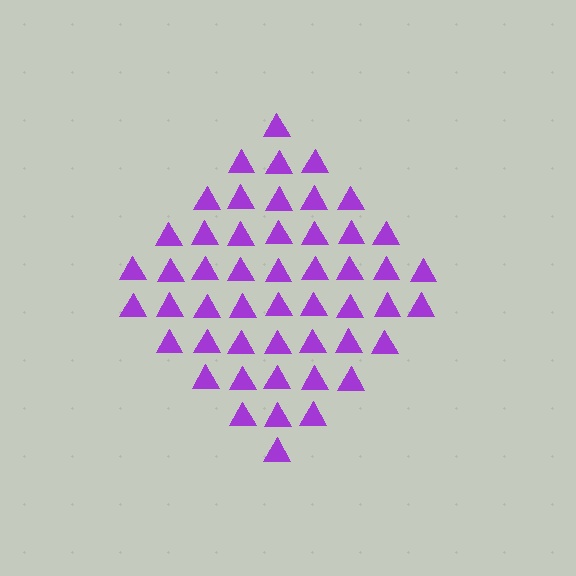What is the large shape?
The large shape is a diamond.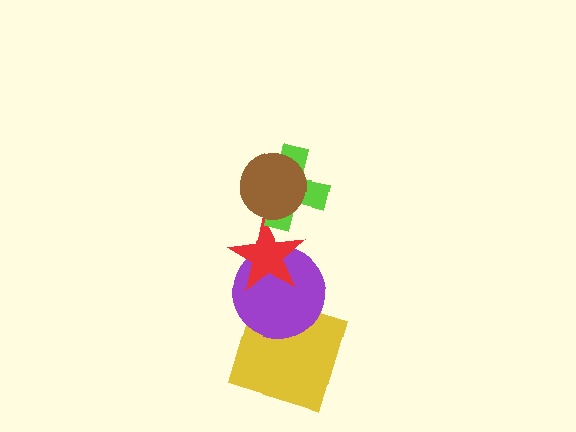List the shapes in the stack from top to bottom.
From top to bottom: the brown circle, the lime cross, the red star, the purple circle, the yellow square.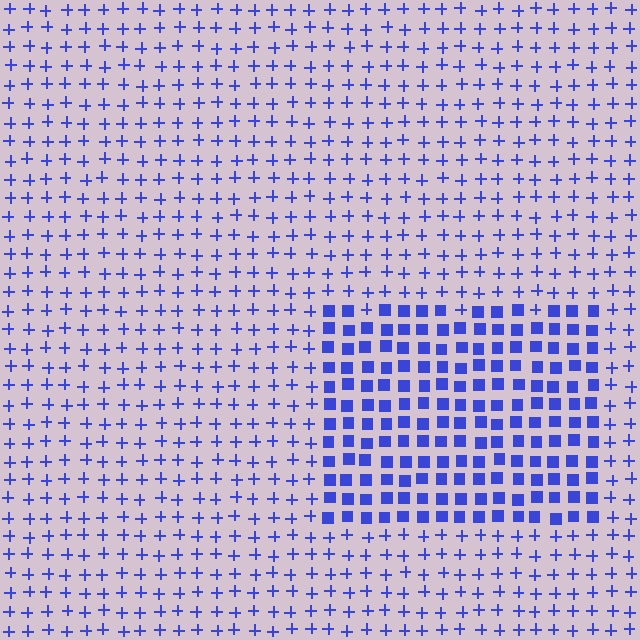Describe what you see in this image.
The image is filled with small blue elements arranged in a uniform grid. A rectangle-shaped region contains squares, while the surrounding area contains plus signs. The boundary is defined purely by the change in element shape.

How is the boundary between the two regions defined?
The boundary is defined by a change in element shape: squares inside vs. plus signs outside. All elements share the same color and spacing.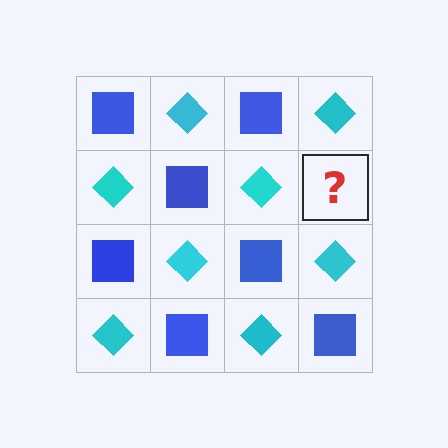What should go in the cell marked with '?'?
The missing cell should contain a blue square.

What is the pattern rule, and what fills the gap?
The rule is that it alternates blue square and cyan diamond in a checkerboard pattern. The gap should be filled with a blue square.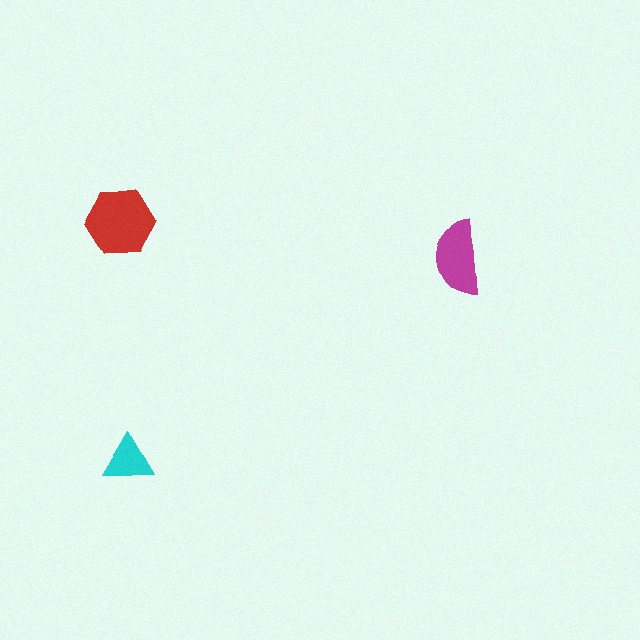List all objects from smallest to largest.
The cyan triangle, the magenta semicircle, the red hexagon.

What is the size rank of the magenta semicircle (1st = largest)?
2nd.